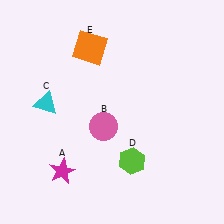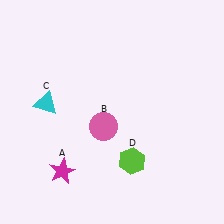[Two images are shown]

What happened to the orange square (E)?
The orange square (E) was removed in Image 2. It was in the top-left area of Image 1.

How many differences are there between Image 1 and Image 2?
There is 1 difference between the two images.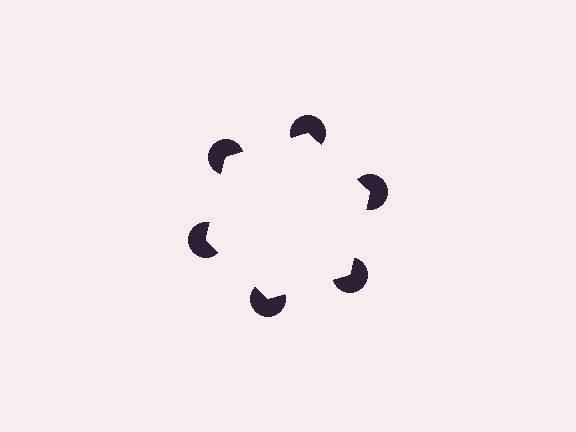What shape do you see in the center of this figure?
An illusory hexagon — its edges are inferred from the aligned wedge cuts in the pac-man discs, not physically drawn.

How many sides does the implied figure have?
6 sides.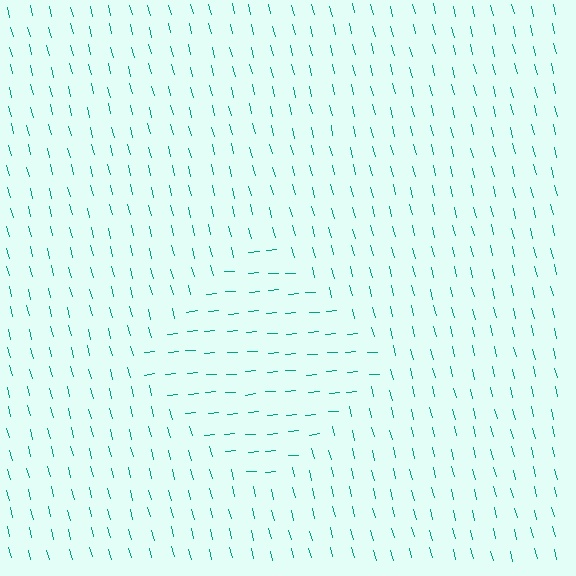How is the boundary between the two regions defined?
The boundary is defined purely by a change in line orientation (approximately 79 degrees difference). All lines are the same color and thickness.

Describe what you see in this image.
The image is filled with small teal line segments. A diamond region in the image has lines oriented differently from the surrounding lines, creating a visible texture boundary.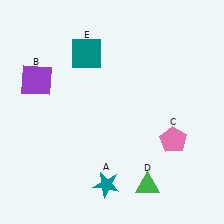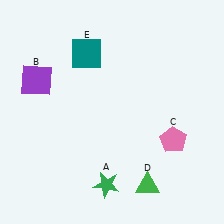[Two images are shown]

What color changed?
The star (A) changed from teal in Image 1 to green in Image 2.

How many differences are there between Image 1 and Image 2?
There is 1 difference between the two images.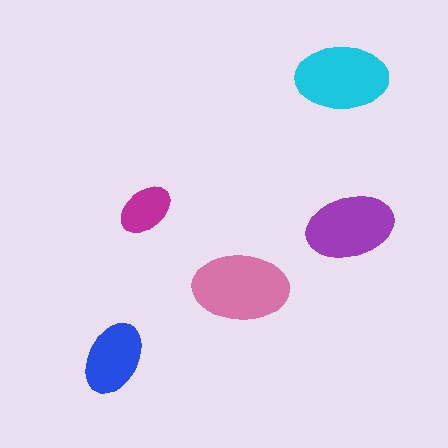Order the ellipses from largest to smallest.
the pink one, the cyan one, the purple one, the blue one, the magenta one.